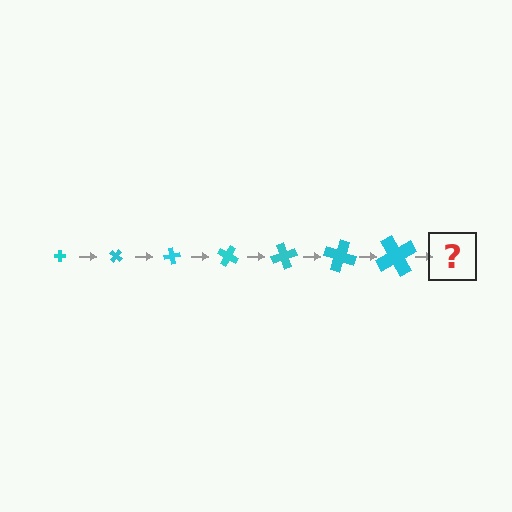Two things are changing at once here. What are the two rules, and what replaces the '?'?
The two rules are that the cross grows larger each step and it rotates 40 degrees each step. The '?' should be a cross, larger than the previous one and rotated 280 degrees from the start.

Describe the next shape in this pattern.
It should be a cross, larger than the previous one and rotated 280 degrees from the start.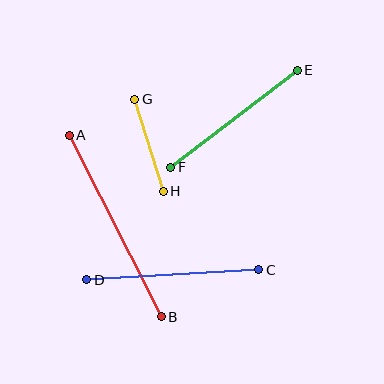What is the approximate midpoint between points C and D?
The midpoint is at approximately (173, 275) pixels.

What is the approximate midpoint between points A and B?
The midpoint is at approximately (115, 226) pixels.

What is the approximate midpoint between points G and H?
The midpoint is at approximately (149, 145) pixels.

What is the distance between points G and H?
The distance is approximately 96 pixels.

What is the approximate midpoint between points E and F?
The midpoint is at approximately (234, 119) pixels.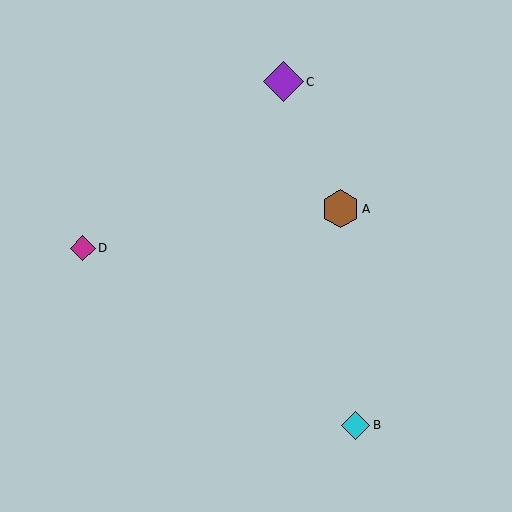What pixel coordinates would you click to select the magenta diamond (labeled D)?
Click at (83, 248) to select the magenta diamond D.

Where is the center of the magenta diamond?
The center of the magenta diamond is at (83, 248).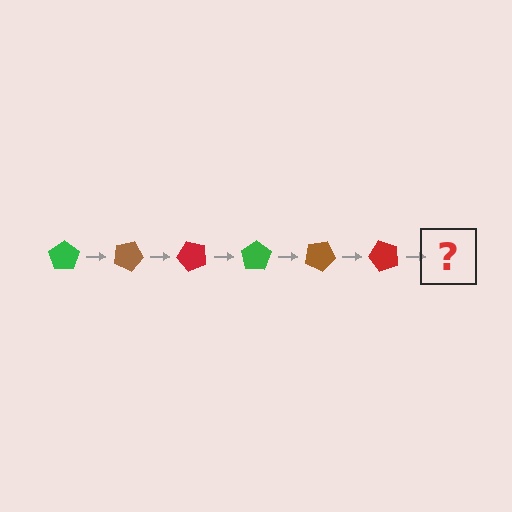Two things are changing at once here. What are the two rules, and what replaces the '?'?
The two rules are that it rotates 25 degrees each step and the color cycles through green, brown, and red. The '?' should be a green pentagon, rotated 150 degrees from the start.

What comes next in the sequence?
The next element should be a green pentagon, rotated 150 degrees from the start.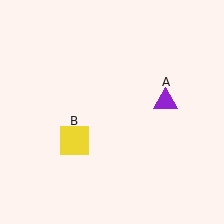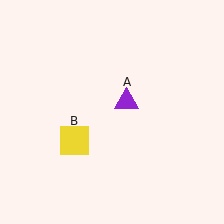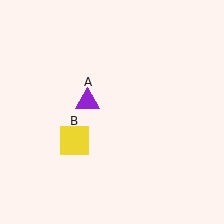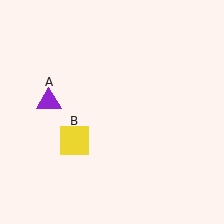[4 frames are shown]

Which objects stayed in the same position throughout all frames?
Yellow square (object B) remained stationary.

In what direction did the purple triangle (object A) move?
The purple triangle (object A) moved left.